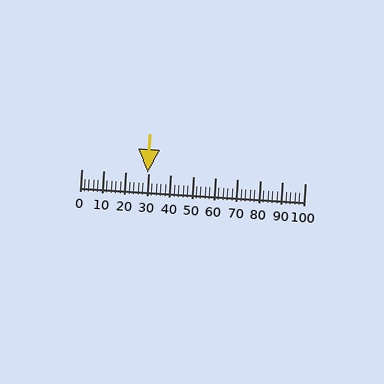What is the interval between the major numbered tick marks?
The major tick marks are spaced 10 units apart.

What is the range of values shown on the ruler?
The ruler shows values from 0 to 100.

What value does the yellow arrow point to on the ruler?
The yellow arrow points to approximately 30.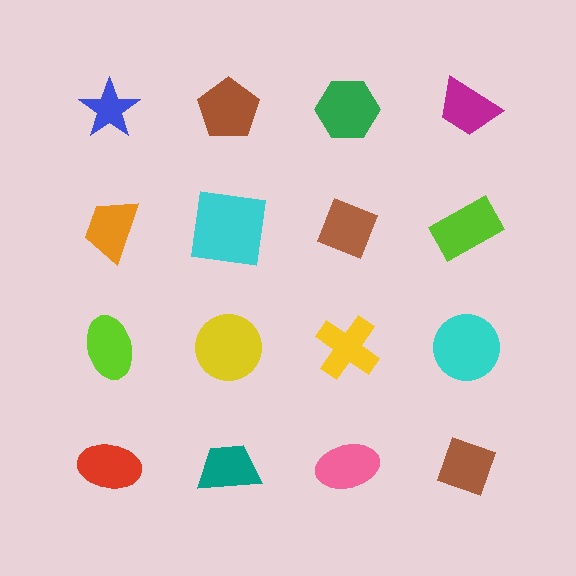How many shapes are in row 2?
4 shapes.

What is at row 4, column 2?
A teal trapezoid.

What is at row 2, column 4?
A lime rectangle.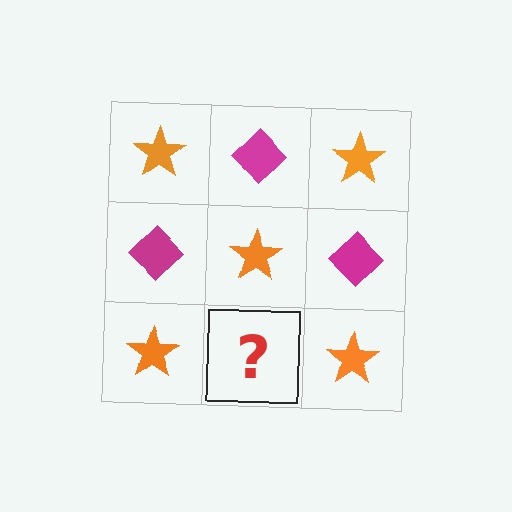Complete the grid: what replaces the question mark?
The question mark should be replaced with a magenta diamond.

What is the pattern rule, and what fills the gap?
The rule is that it alternates orange star and magenta diamond in a checkerboard pattern. The gap should be filled with a magenta diamond.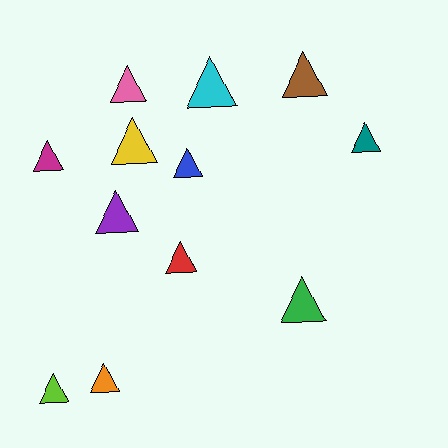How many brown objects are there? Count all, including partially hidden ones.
There is 1 brown object.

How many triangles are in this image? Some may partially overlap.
There are 12 triangles.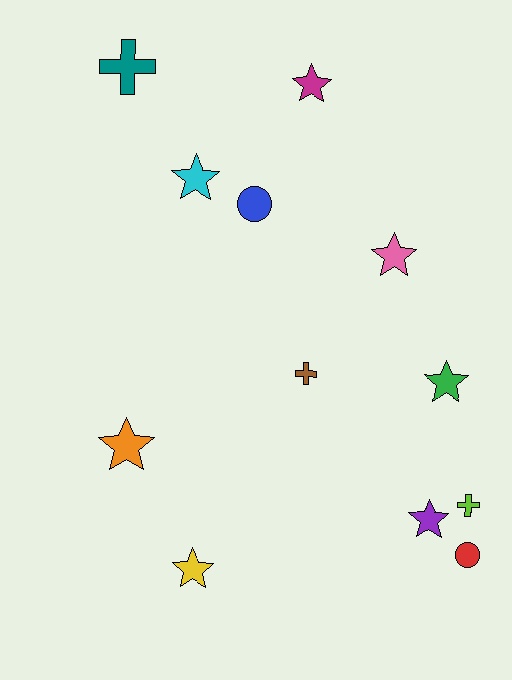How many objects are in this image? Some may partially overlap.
There are 12 objects.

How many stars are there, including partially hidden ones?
There are 7 stars.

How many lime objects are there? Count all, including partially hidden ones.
There is 1 lime object.